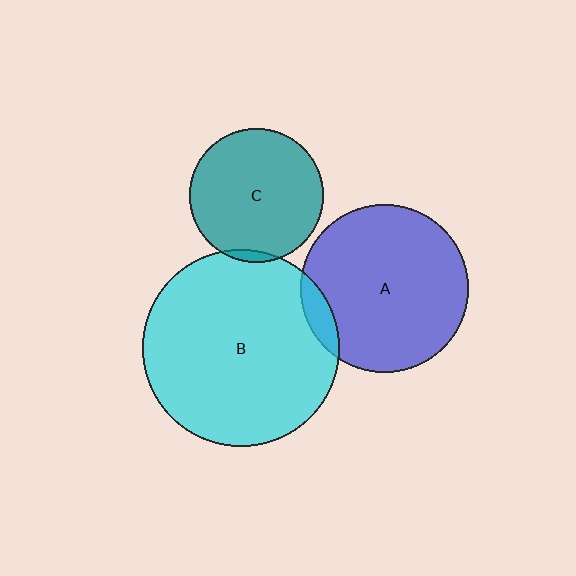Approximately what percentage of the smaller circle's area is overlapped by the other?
Approximately 5%.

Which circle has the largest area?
Circle B (cyan).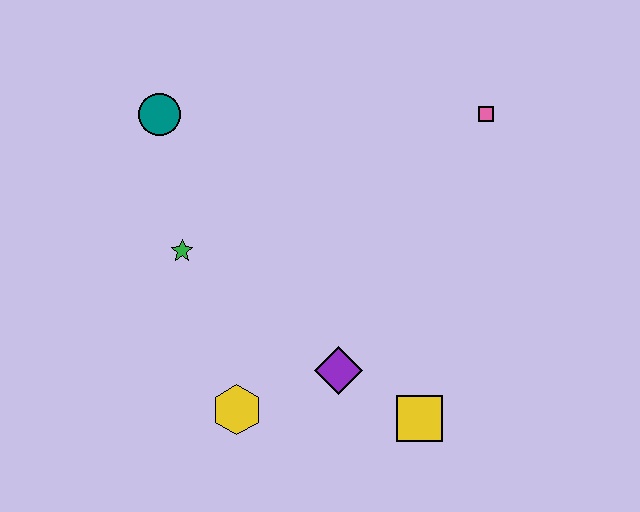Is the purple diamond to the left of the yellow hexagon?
No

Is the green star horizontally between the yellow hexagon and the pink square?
No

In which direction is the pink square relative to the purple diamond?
The pink square is above the purple diamond.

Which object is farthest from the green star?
The pink square is farthest from the green star.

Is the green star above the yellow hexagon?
Yes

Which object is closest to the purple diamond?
The yellow square is closest to the purple diamond.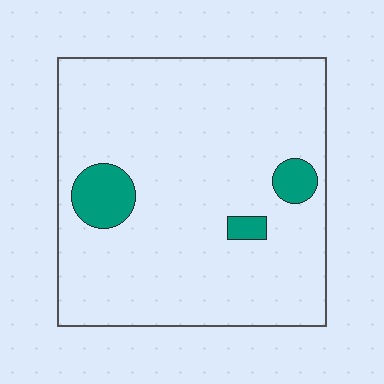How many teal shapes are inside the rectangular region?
3.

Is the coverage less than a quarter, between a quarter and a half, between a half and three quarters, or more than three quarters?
Less than a quarter.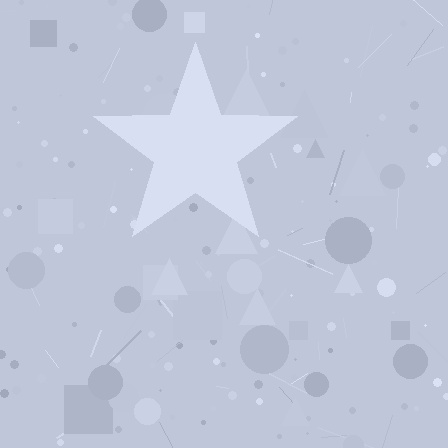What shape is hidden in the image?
A star is hidden in the image.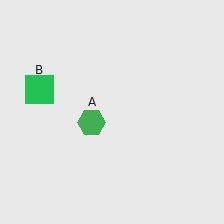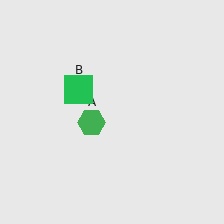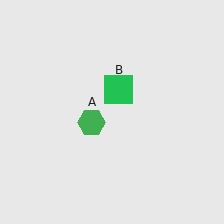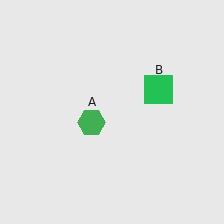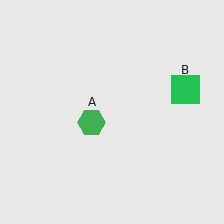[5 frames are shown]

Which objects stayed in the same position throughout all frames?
Green hexagon (object A) remained stationary.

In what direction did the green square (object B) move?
The green square (object B) moved right.